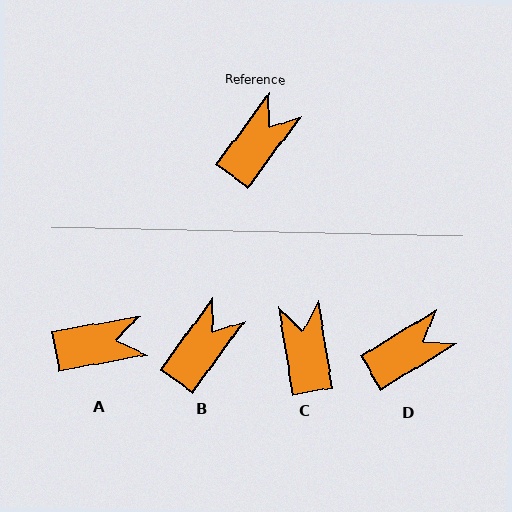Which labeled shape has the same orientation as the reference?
B.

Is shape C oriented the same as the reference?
No, it is off by about 45 degrees.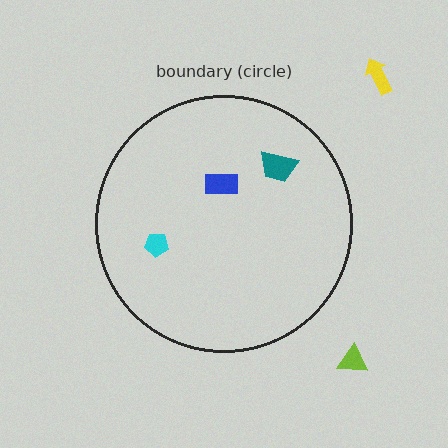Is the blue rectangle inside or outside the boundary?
Inside.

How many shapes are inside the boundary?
3 inside, 2 outside.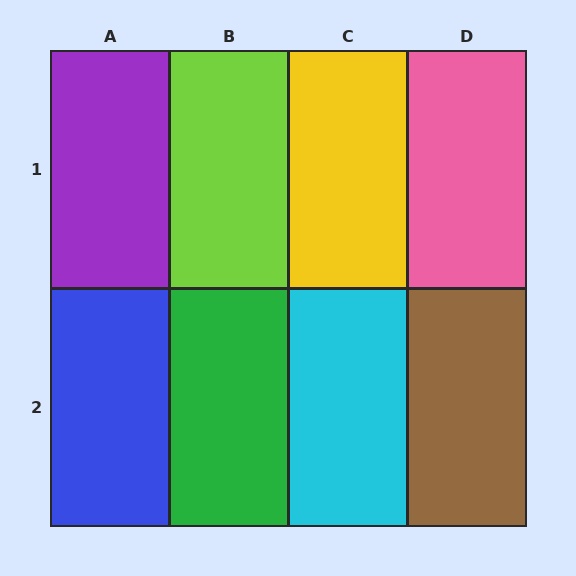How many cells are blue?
1 cell is blue.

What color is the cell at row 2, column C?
Cyan.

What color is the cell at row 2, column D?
Brown.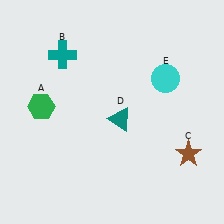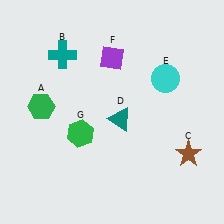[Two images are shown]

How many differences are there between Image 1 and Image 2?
There are 2 differences between the two images.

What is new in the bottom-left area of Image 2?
A green hexagon (G) was added in the bottom-left area of Image 2.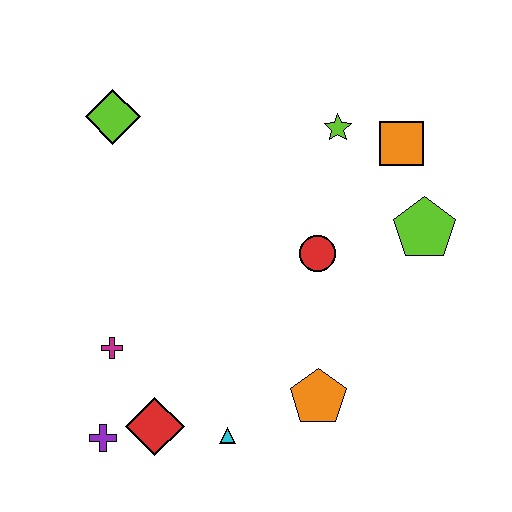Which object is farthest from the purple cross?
The orange square is farthest from the purple cross.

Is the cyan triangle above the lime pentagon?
No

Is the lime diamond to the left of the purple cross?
No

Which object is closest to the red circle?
The lime pentagon is closest to the red circle.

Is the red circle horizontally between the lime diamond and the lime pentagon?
Yes